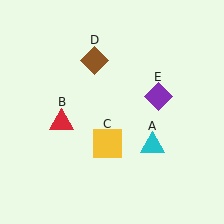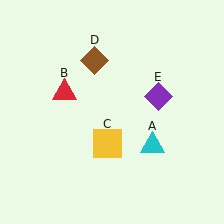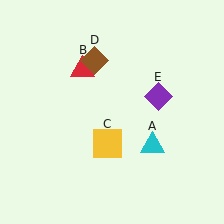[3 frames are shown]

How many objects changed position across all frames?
1 object changed position: red triangle (object B).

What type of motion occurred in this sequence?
The red triangle (object B) rotated clockwise around the center of the scene.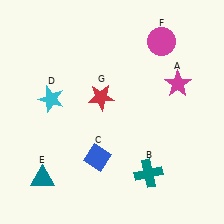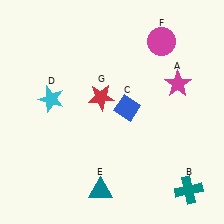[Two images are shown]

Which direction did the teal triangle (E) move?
The teal triangle (E) moved right.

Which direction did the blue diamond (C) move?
The blue diamond (C) moved up.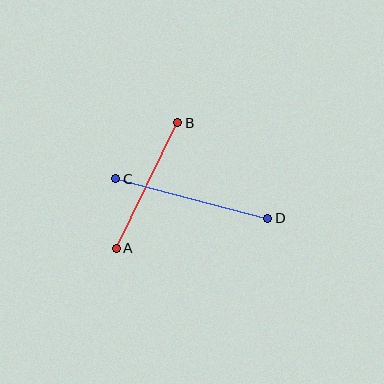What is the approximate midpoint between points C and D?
The midpoint is at approximately (192, 198) pixels.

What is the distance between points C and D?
The distance is approximately 157 pixels.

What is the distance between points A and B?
The distance is approximately 140 pixels.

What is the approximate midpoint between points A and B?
The midpoint is at approximately (147, 186) pixels.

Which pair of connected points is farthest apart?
Points C and D are farthest apart.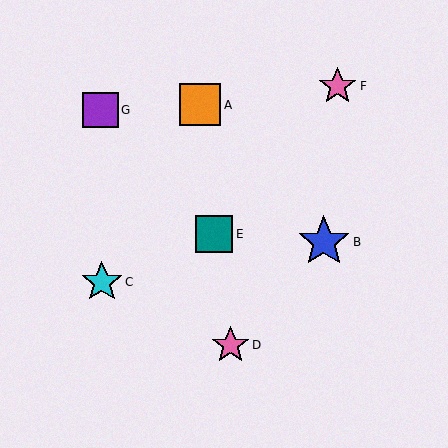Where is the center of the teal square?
The center of the teal square is at (214, 234).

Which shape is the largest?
The blue star (labeled B) is the largest.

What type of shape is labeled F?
Shape F is a pink star.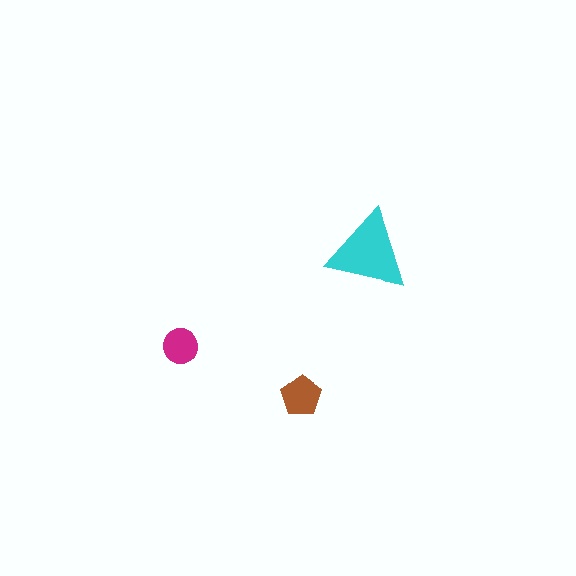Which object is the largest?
The cyan triangle.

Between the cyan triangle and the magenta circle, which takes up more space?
The cyan triangle.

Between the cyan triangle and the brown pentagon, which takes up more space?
The cyan triangle.